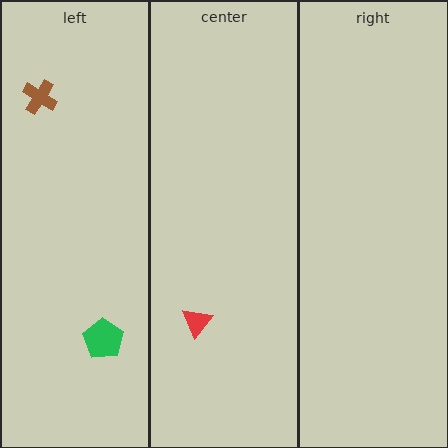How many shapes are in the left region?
2.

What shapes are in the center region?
The red triangle.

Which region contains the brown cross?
The left region.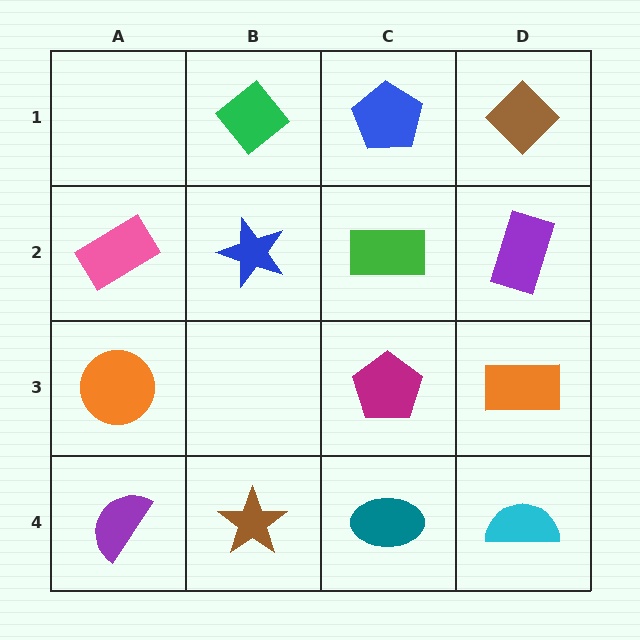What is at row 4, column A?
A purple semicircle.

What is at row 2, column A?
A pink rectangle.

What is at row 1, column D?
A brown diamond.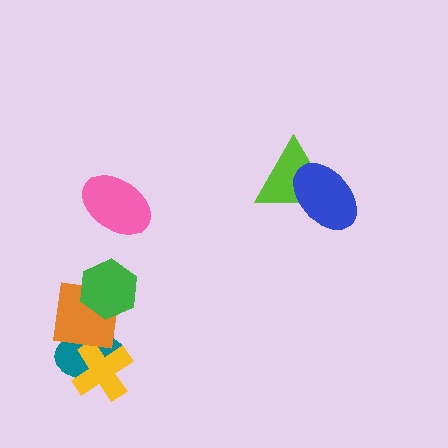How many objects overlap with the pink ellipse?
0 objects overlap with the pink ellipse.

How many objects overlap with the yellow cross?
2 objects overlap with the yellow cross.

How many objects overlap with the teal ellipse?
2 objects overlap with the teal ellipse.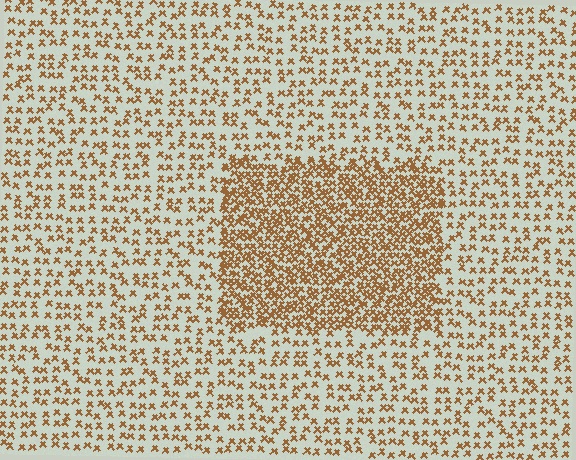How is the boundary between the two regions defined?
The boundary is defined by a change in element density (approximately 2.3x ratio). All elements are the same color, size, and shape.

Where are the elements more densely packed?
The elements are more densely packed inside the rectangle boundary.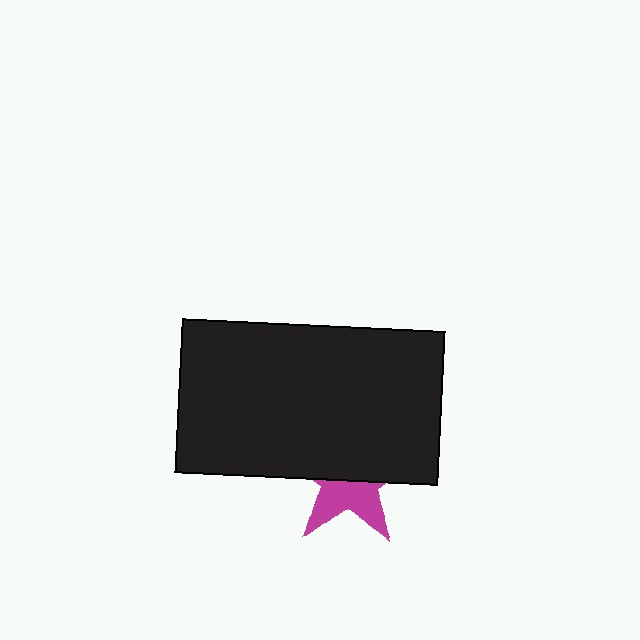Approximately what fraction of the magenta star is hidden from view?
Roughly 57% of the magenta star is hidden behind the black rectangle.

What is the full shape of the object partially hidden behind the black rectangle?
The partially hidden object is a magenta star.